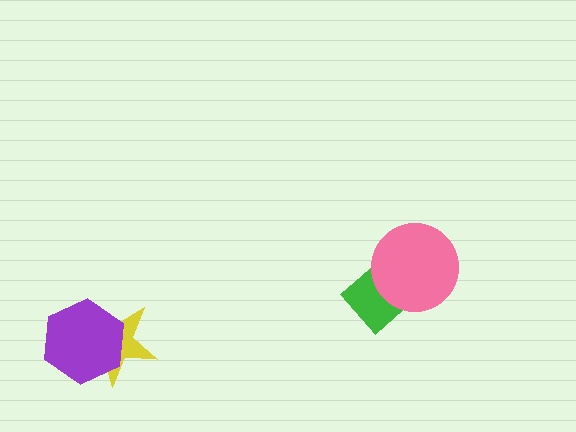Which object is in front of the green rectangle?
The pink circle is in front of the green rectangle.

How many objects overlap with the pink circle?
1 object overlaps with the pink circle.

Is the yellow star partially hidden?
Yes, it is partially covered by another shape.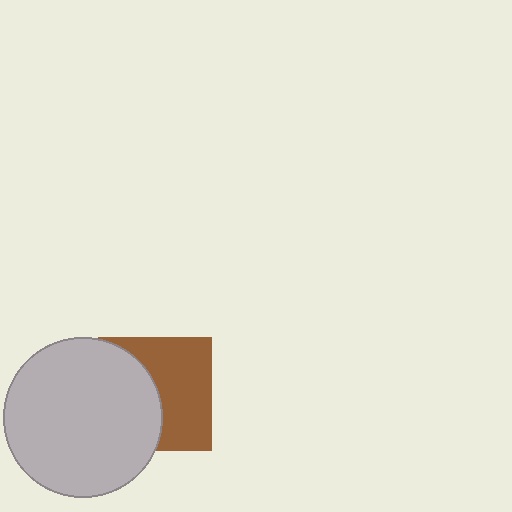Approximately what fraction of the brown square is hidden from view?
Roughly 46% of the brown square is hidden behind the light gray circle.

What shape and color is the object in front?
The object in front is a light gray circle.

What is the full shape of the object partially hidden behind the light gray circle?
The partially hidden object is a brown square.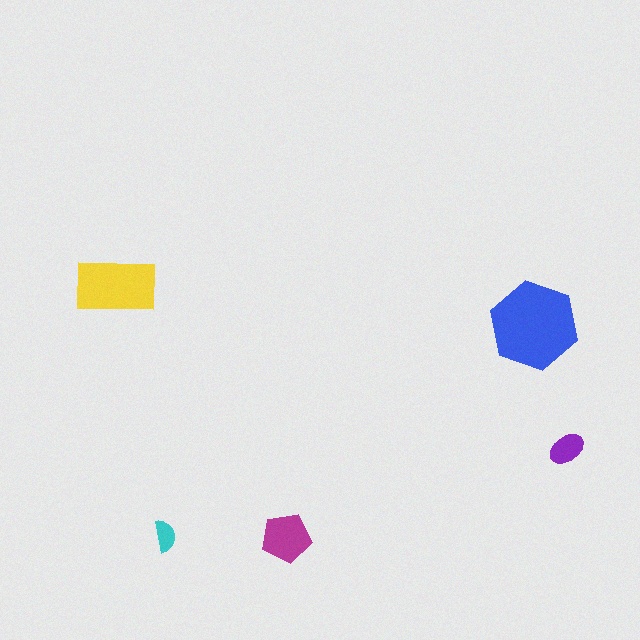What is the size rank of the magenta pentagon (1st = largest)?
3rd.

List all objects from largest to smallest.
The blue hexagon, the yellow rectangle, the magenta pentagon, the purple ellipse, the cyan semicircle.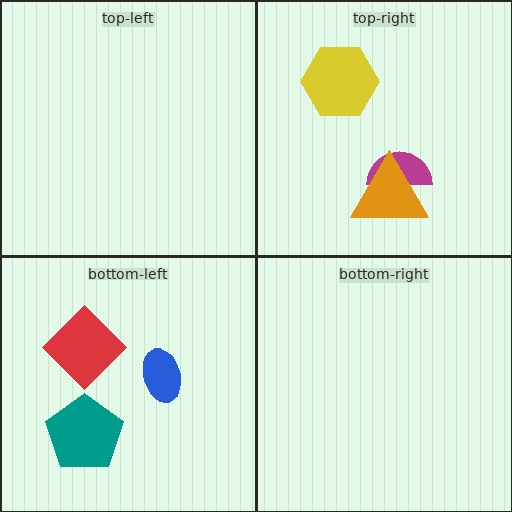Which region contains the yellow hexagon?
The top-right region.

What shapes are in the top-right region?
The magenta semicircle, the yellow hexagon, the orange triangle.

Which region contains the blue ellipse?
The bottom-left region.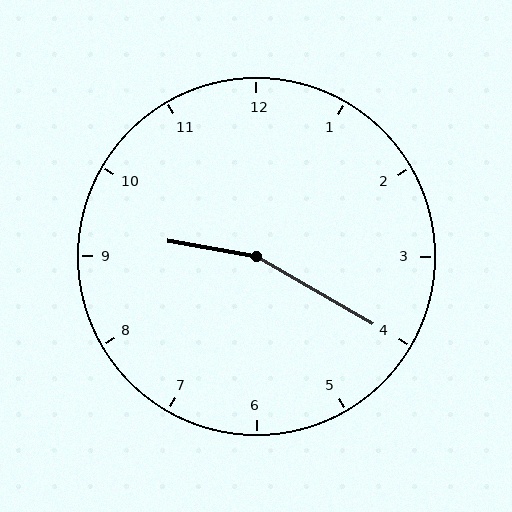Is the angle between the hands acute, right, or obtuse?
It is obtuse.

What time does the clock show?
9:20.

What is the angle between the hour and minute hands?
Approximately 160 degrees.